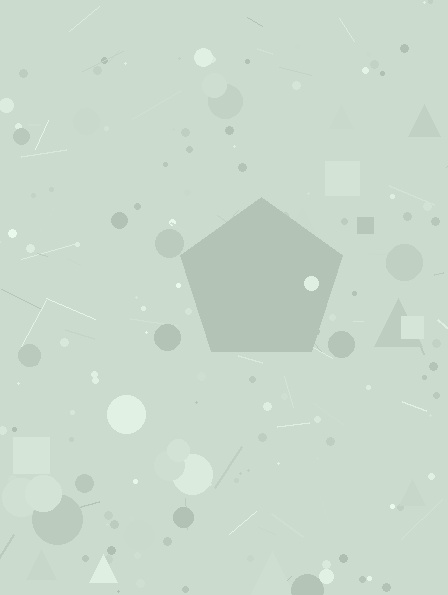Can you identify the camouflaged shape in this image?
The camouflaged shape is a pentagon.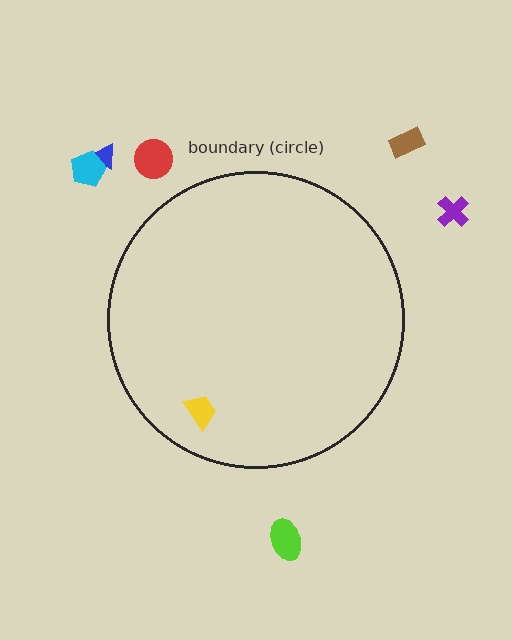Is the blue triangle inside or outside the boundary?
Outside.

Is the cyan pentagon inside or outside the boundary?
Outside.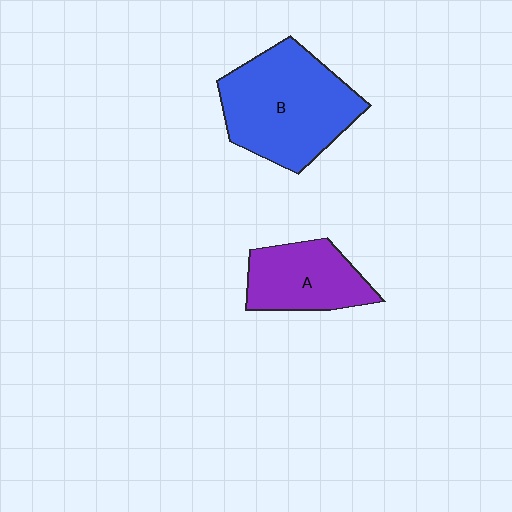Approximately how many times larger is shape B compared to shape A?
Approximately 1.7 times.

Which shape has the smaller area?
Shape A (purple).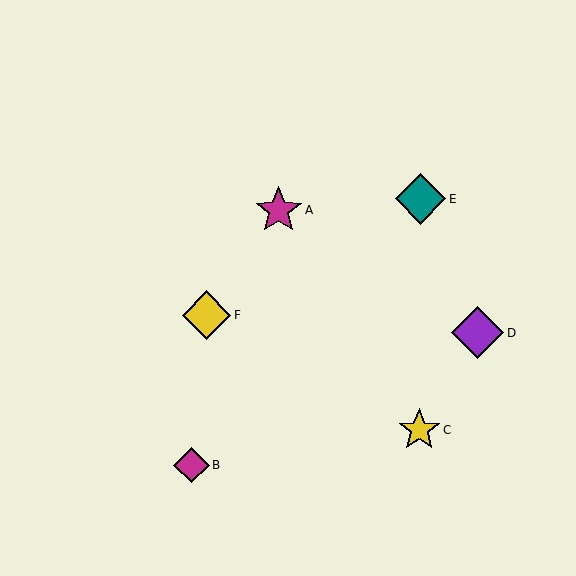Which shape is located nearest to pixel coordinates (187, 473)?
The magenta diamond (labeled B) at (191, 465) is nearest to that location.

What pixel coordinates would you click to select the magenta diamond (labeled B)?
Click at (191, 465) to select the magenta diamond B.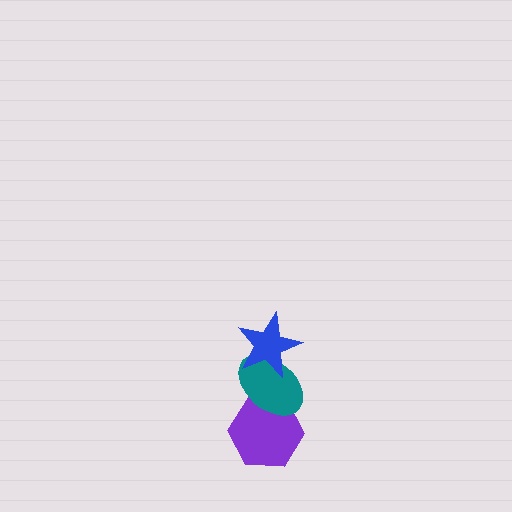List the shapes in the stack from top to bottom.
From top to bottom: the blue star, the teal ellipse, the purple hexagon.